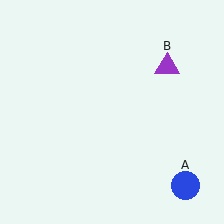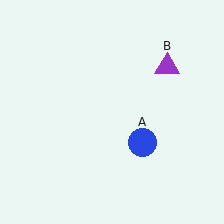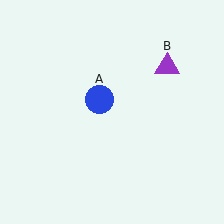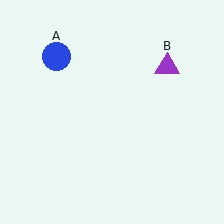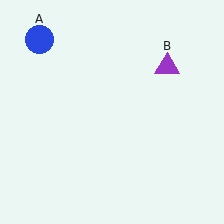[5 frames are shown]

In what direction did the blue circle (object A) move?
The blue circle (object A) moved up and to the left.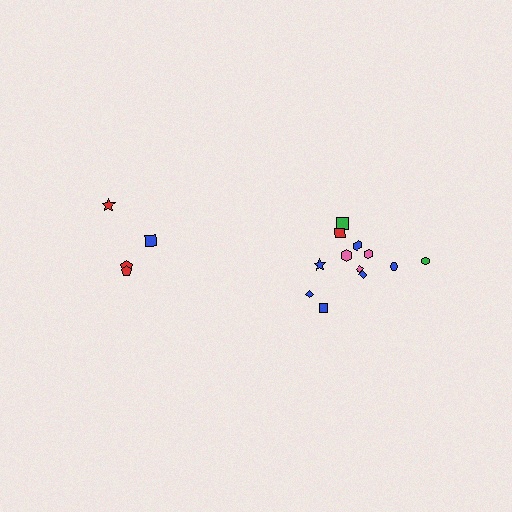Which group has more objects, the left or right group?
The right group.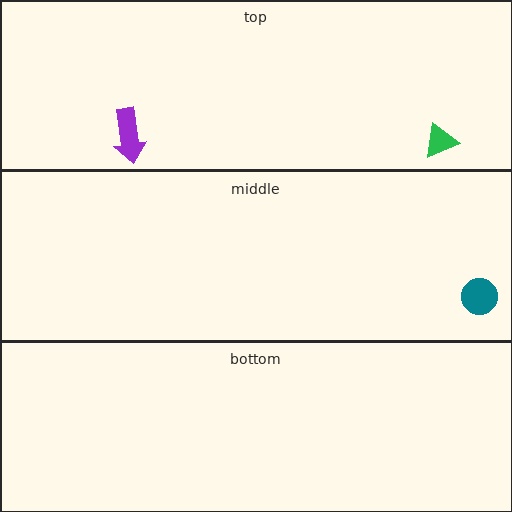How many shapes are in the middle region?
1.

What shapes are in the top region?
The green triangle, the purple arrow.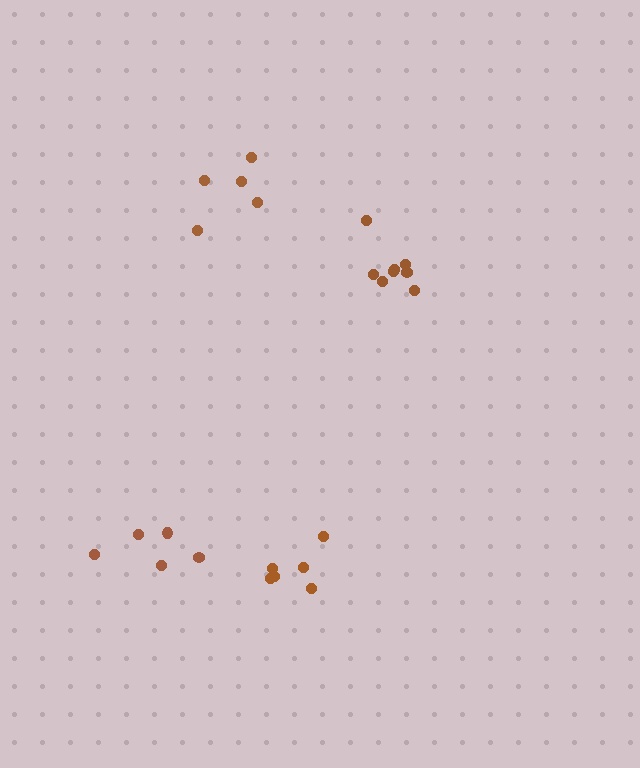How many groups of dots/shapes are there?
There are 4 groups.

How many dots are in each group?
Group 1: 6 dots, Group 2: 8 dots, Group 3: 5 dots, Group 4: 5 dots (24 total).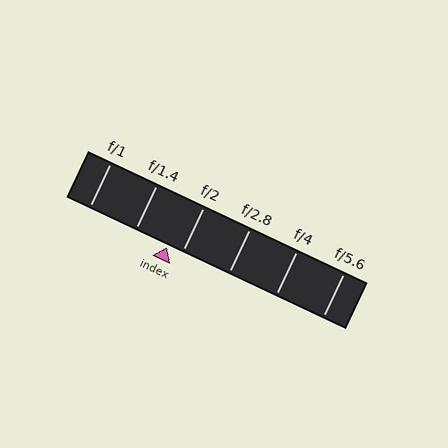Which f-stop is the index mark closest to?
The index mark is closest to f/2.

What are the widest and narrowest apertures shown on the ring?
The widest aperture shown is f/1 and the narrowest is f/5.6.